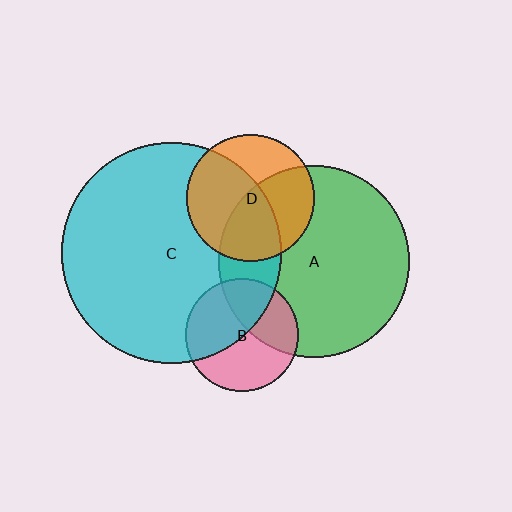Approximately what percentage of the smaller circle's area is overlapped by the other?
Approximately 20%.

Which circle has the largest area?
Circle C (cyan).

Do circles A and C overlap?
Yes.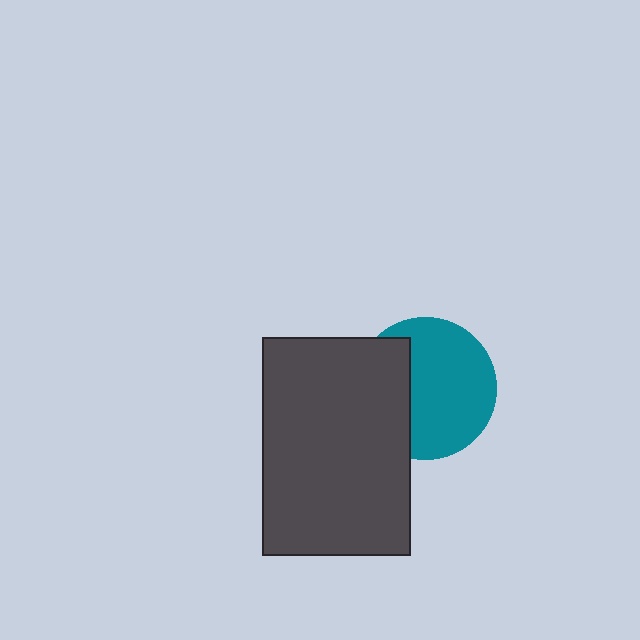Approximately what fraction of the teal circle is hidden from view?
Roughly 35% of the teal circle is hidden behind the dark gray rectangle.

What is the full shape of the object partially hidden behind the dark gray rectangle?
The partially hidden object is a teal circle.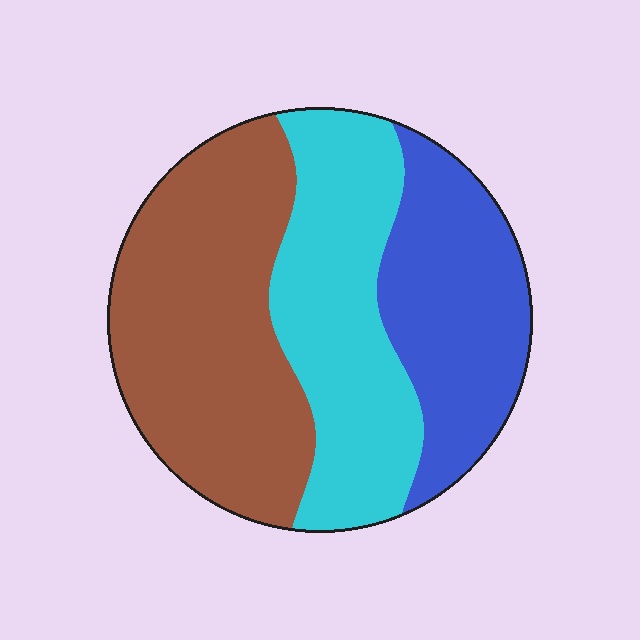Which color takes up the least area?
Blue, at roughly 25%.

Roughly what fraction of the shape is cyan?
Cyan covers 32% of the shape.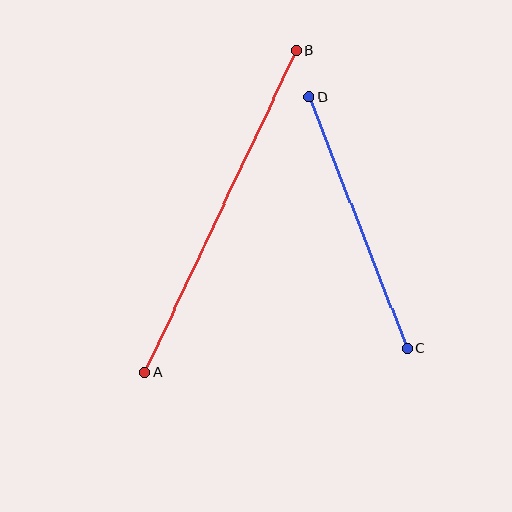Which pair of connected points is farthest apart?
Points A and B are farthest apart.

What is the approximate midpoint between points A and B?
The midpoint is at approximately (221, 211) pixels.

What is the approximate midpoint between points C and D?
The midpoint is at approximately (358, 223) pixels.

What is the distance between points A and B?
The distance is approximately 356 pixels.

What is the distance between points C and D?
The distance is approximately 269 pixels.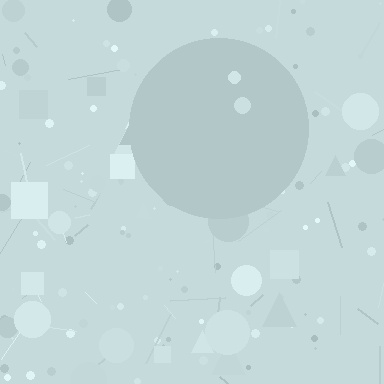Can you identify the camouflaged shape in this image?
The camouflaged shape is a circle.